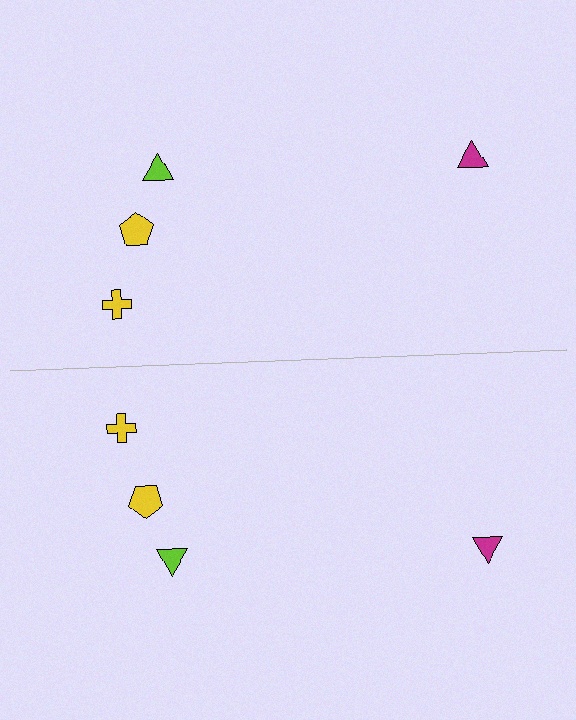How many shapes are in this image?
There are 8 shapes in this image.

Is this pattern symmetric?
Yes, this pattern has bilateral (reflection) symmetry.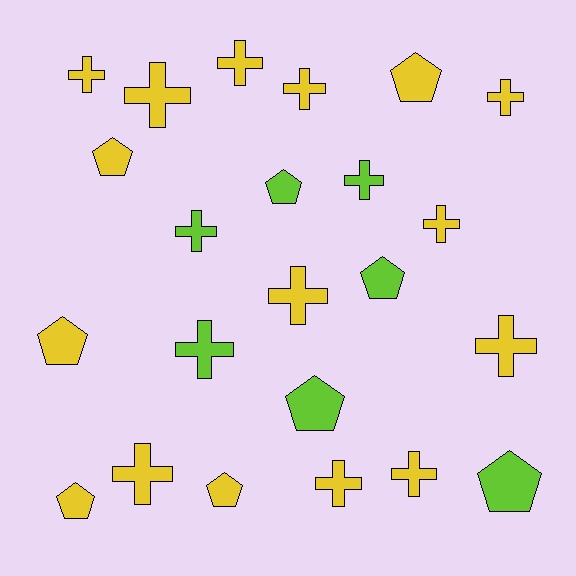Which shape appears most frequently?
Cross, with 14 objects.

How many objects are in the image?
There are 23 objects.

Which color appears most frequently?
Yellow, with 16 objects.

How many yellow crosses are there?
There are 11 yellow crosses.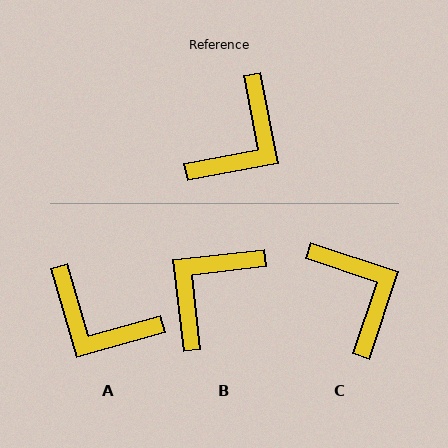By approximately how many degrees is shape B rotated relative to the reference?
Approximately 176 degrees counter-clockwise.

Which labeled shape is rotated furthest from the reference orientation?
B, about 176 degrees away.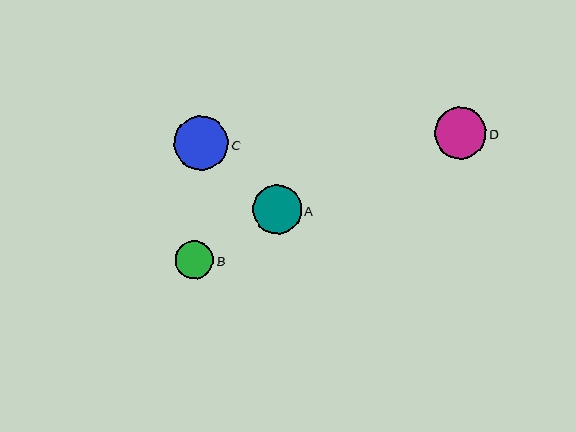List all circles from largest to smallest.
From largest to smallest: C, D, A, B.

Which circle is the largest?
Circle C is the largest with a size of approximately 54 pixels.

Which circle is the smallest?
Circle B is the smallest with a size of approximately 38 pixels.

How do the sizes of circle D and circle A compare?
Circle D and circle A are approximately the same size.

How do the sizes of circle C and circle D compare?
Circle C and circle D are approximately the same size.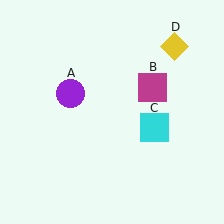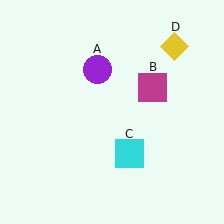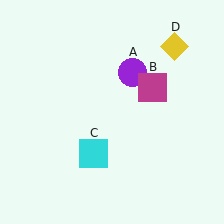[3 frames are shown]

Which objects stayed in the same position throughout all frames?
Magenta square (object B) and yellow diamond (object D) remained stationary.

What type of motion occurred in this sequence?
The purple circle (object A), cyan square (object C) rotated clockwise around the center of the scene.